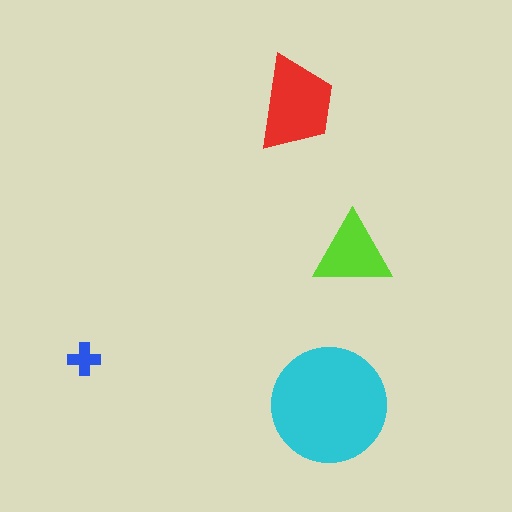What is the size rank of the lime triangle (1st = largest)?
3rd.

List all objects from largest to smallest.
The cyan circle, the red trapezoid, the lime triangle, the blue cross.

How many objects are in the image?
There are 4 objects in the image.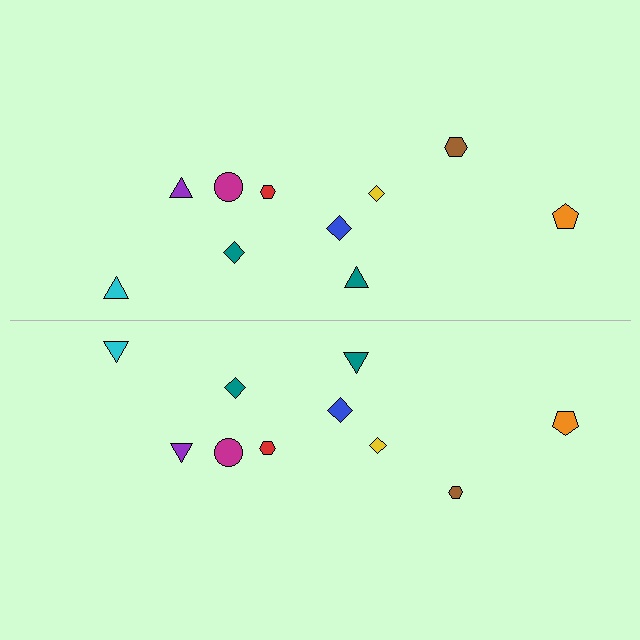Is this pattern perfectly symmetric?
No, the pattern is not perfectly symmetric. The brown hexagon on the bottom side has a different size than its mirror counterpart.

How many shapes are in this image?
There are 20 shapes in this image.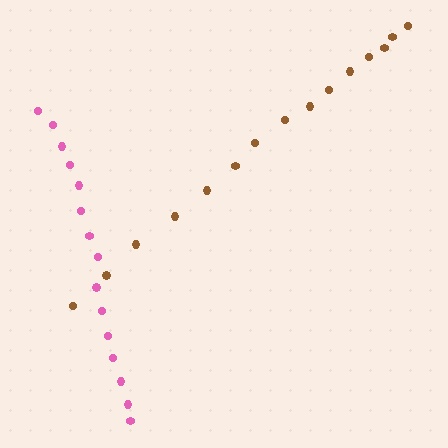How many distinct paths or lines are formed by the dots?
There are 2 distinct paths.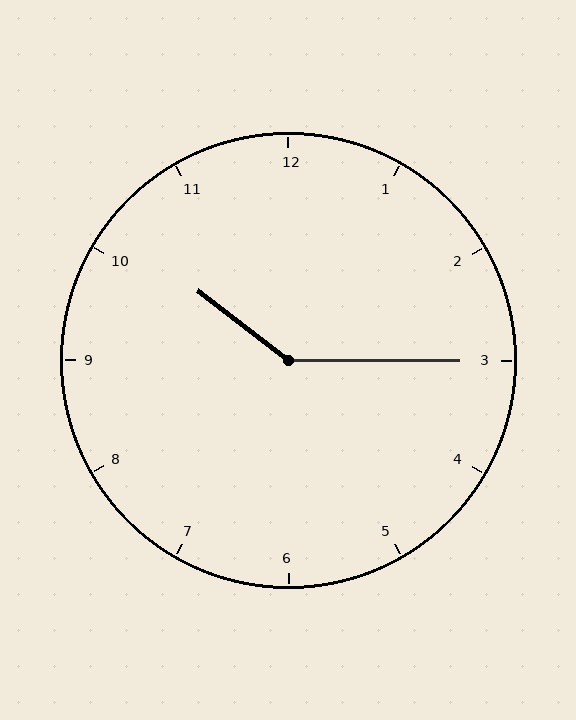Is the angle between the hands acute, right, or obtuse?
It is obtuse.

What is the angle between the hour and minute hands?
Approximately 142 degrees.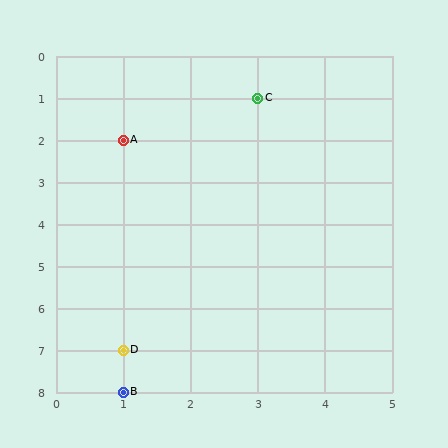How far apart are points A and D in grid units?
Points A and D are 5 rows apart.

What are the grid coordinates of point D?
Point D is at grid coordinates (1, 7).